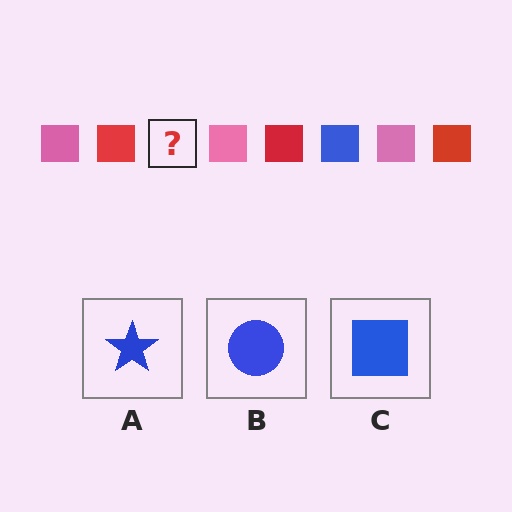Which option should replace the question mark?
Option C.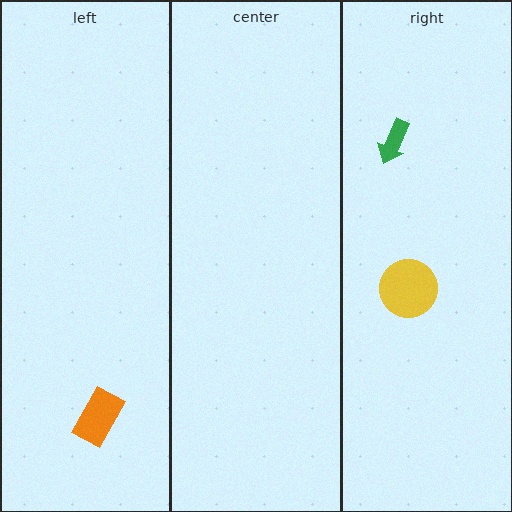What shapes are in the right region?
The yellow circle, the green arrow.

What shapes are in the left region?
The orange rectangle.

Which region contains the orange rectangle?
The left region.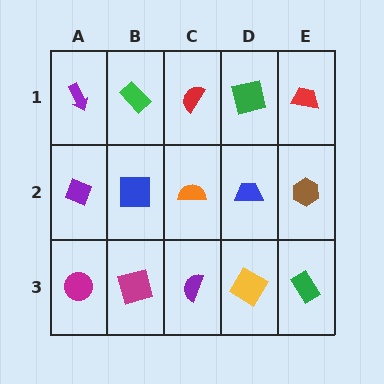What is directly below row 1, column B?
A blue square.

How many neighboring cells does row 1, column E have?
2.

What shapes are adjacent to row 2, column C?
A red semicircle (row 1, column C), a purple semicircle (row 3, column C), a blue square (row 2, column B), a blue trapezoid (row 2, column D).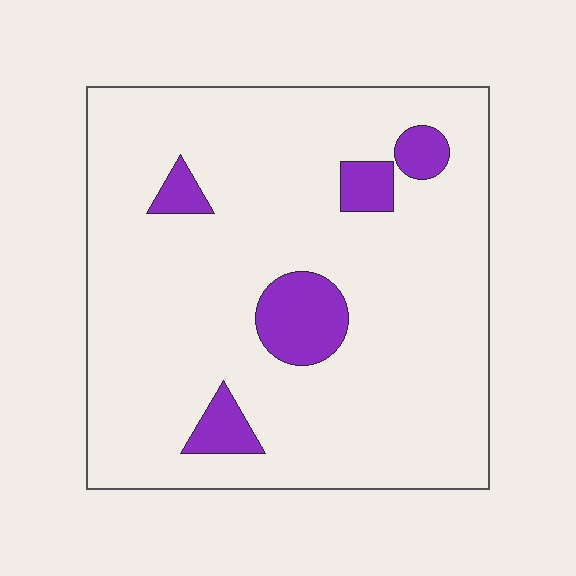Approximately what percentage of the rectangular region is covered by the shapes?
Approximately 10%.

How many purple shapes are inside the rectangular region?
5.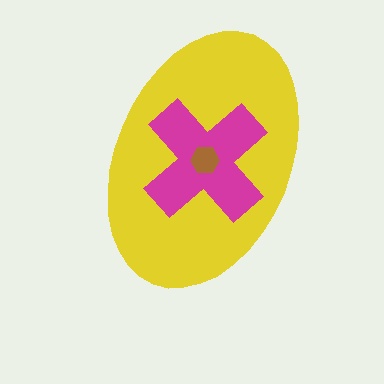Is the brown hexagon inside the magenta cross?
Yes.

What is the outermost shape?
The yellow ellipse.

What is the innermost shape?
The brown hexagon.